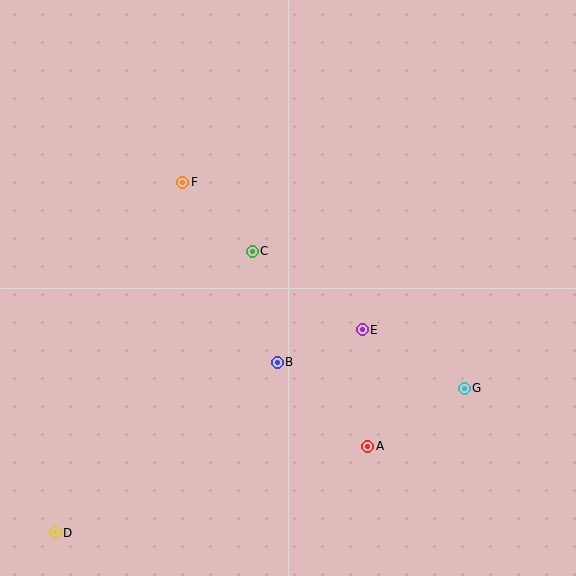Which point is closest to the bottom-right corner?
Point G is closest to the bottom-right corner.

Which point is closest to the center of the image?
Point C at (252, 251) is closest to the center.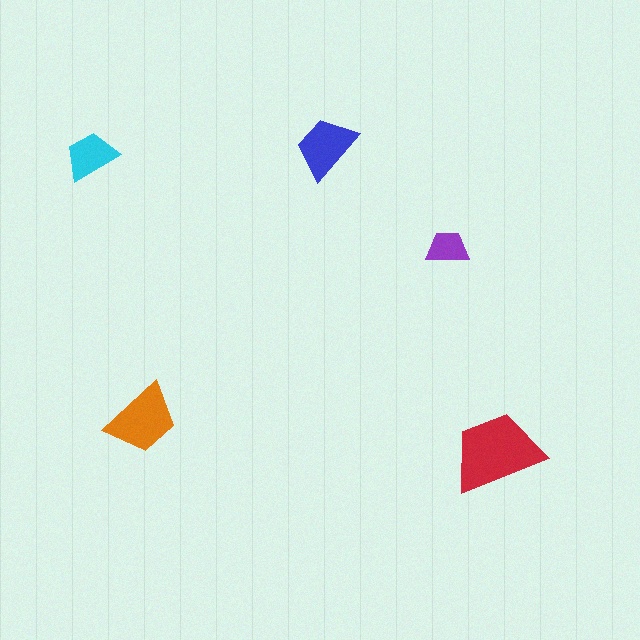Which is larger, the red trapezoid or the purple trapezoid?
The red one.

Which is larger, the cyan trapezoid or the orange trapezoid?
The orange one.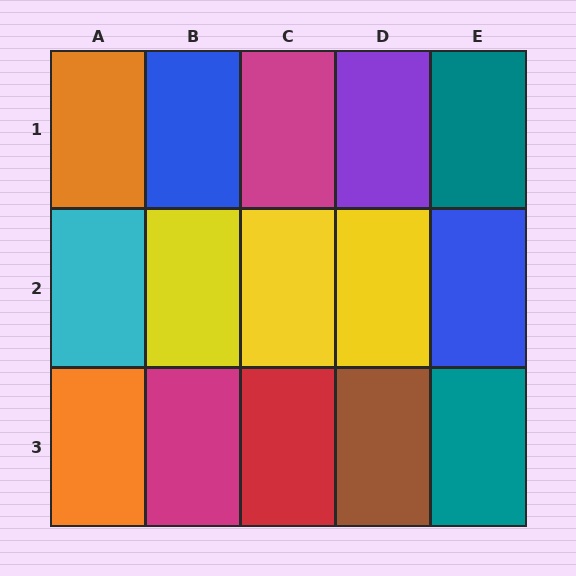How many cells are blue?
2 cells are blue.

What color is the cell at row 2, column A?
Cyan.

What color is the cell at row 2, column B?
Yellow.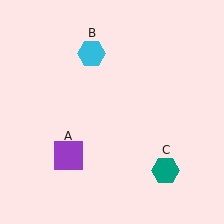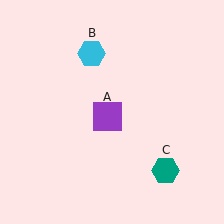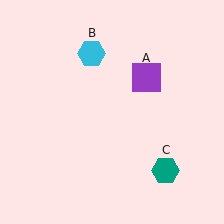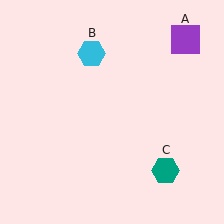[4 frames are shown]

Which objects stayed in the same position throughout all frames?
Cyan hexagon (object B) and teal hexagon (object C) remained stationary.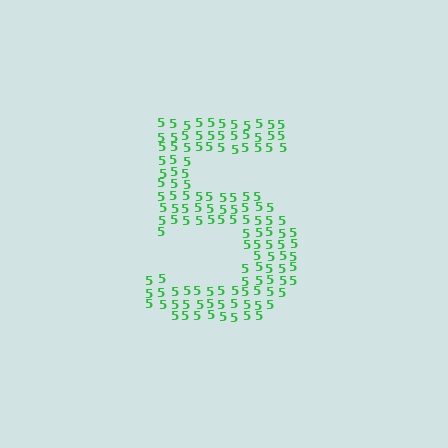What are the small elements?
The small elements are digit 5's.